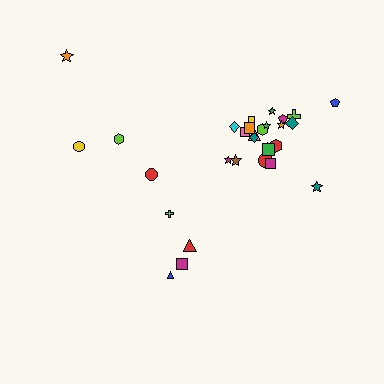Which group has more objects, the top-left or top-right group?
The top-right group.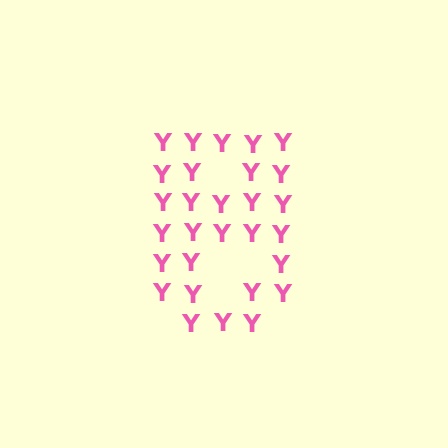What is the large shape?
The large shape is the digit 8.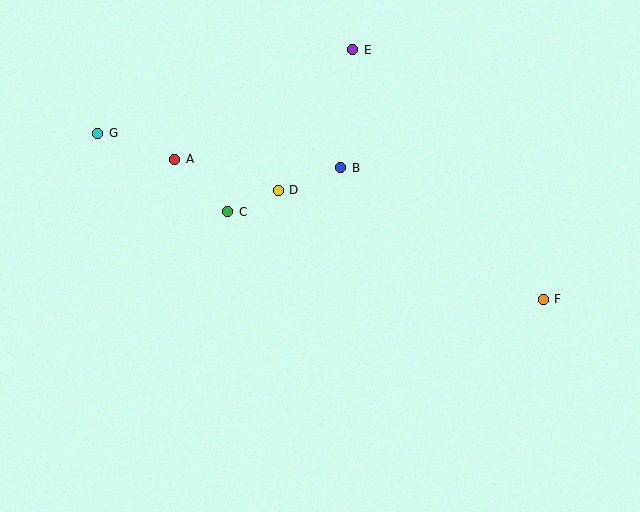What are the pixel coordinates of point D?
Point D is at (278, 190).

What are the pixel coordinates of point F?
Point F is at (543, 299).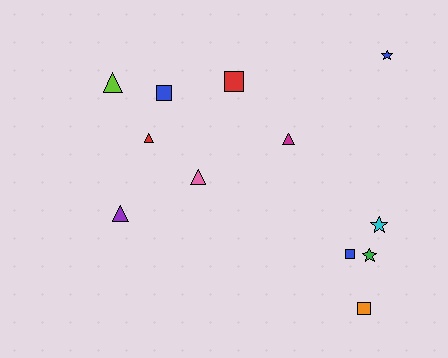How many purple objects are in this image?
There is 1 purple object.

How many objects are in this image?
There are 12 objects.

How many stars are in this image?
There are 3 stars.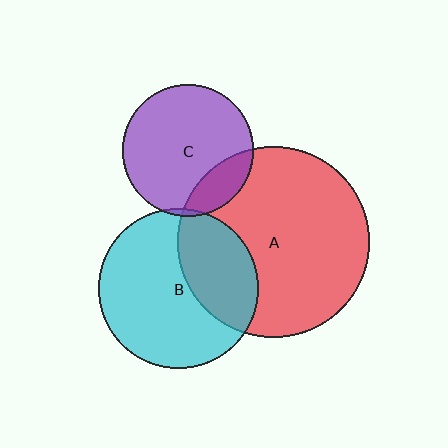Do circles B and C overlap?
Yes.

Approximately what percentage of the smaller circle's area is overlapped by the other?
Approximately 5%.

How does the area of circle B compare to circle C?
Approximately 1.5 times.